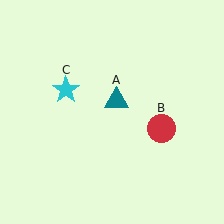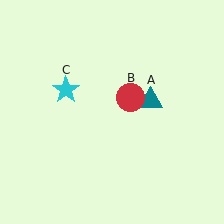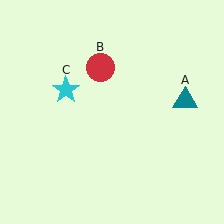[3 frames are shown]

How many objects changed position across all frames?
2 objects changed position: teal triangle (object A), red circle (object B).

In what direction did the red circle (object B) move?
The red circle (object B) moved up and to the left.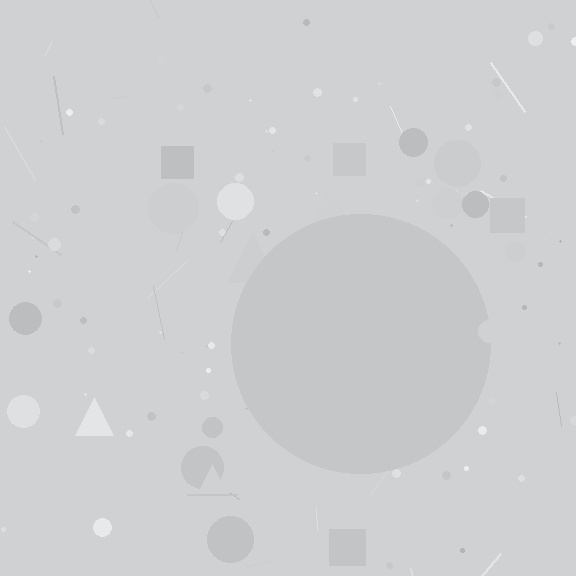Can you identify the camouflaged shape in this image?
The camouflaged shape is a circle.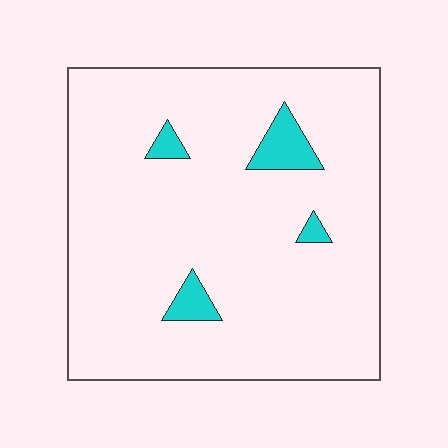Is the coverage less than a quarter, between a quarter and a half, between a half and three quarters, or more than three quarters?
Less than a quarter.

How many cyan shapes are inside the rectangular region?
4.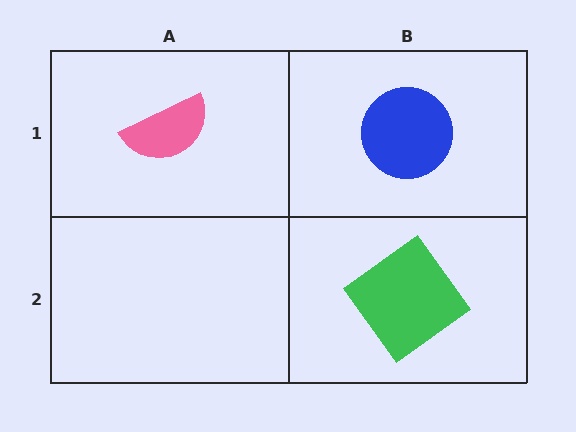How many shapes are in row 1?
2 shapes.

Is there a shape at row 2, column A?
No, that cell is empty.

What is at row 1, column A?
A pink semicircle.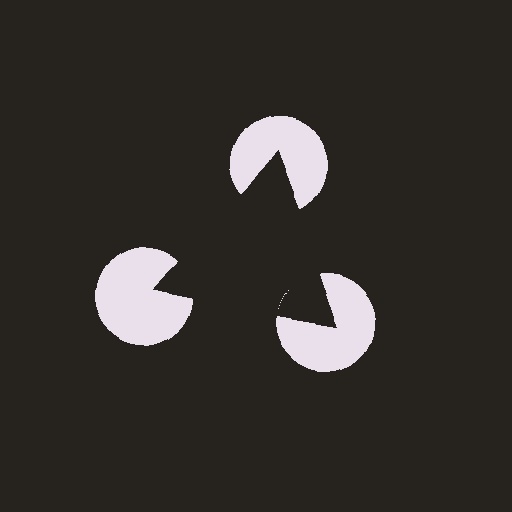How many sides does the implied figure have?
3 sides.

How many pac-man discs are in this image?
There are 3 — one at each vertex of the illusory triangle.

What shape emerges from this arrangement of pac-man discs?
An illusory triangle — its edges are inferred from the aligned wedge cuts in the pac-man discs, not physically drawn.